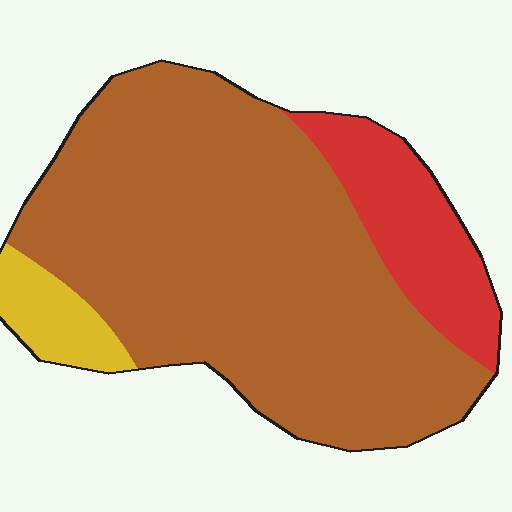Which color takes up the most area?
Brown, at roughly 75%.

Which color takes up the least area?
Yellow, at roughly 5%.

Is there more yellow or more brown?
Brown.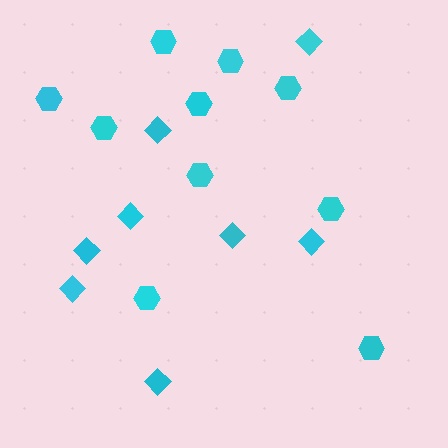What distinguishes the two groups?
There are 2 groups: one group of hexagons (10) and one group of diamonds (8).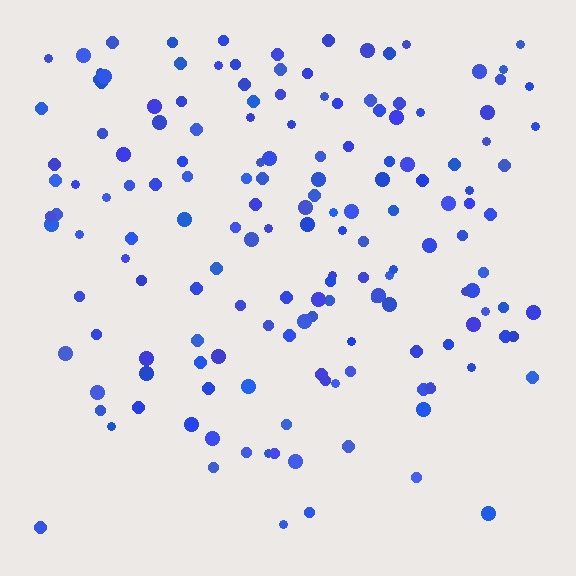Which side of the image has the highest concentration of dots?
The top.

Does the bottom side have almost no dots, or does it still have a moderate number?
Still a moderate number, just noticeably fewer than the top.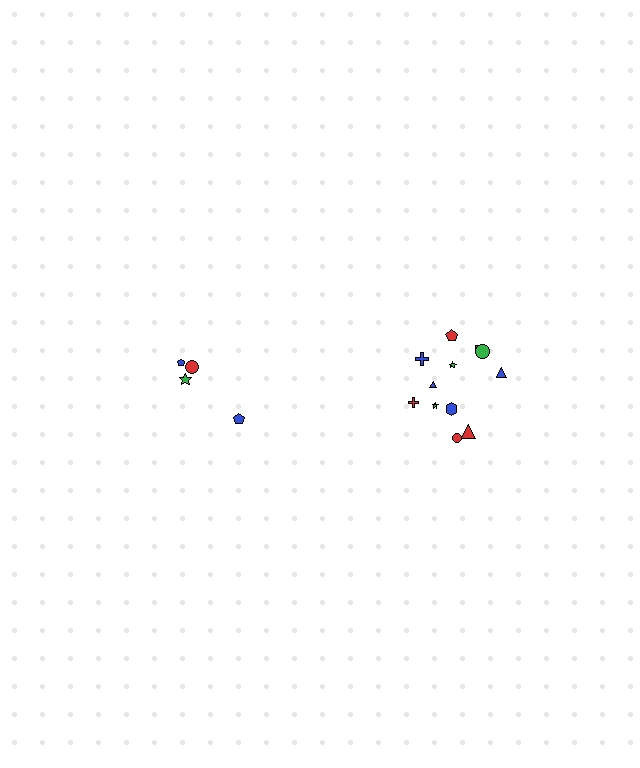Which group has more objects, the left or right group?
The right group.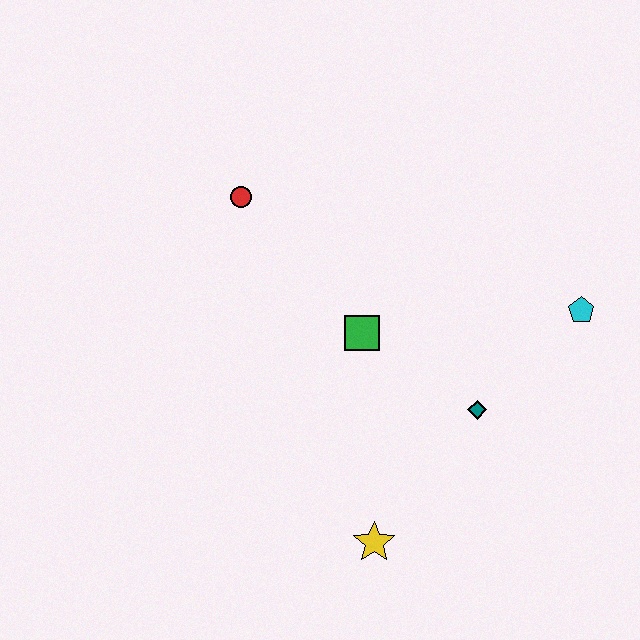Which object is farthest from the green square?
The cyan pentagon is farthest from the green square.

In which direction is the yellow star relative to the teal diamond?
The yellow star is below the teal diamond.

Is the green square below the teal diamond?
No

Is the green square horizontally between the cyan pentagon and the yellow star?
No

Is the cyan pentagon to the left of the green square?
No